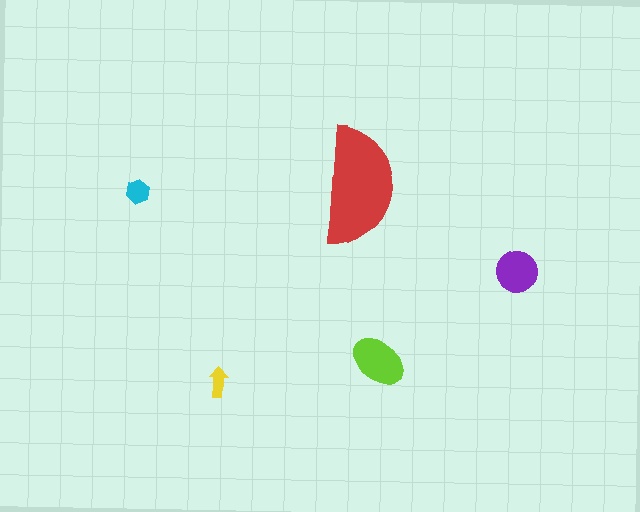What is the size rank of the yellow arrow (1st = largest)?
5th.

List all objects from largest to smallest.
The red semicircle, the lime ellipse, the purple circle, the cyan hexagon, the yellow arrow.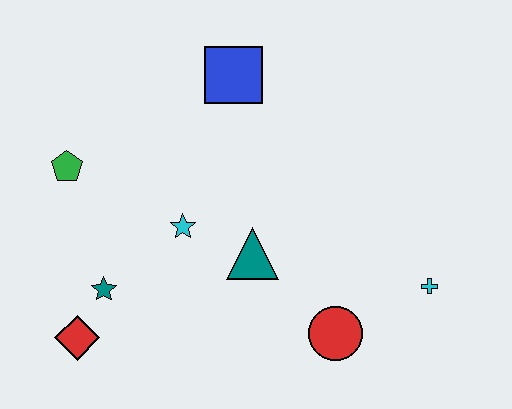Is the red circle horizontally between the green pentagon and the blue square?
No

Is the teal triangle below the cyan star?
Yes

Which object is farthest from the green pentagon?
The cyan cross is farthest from the green pentagon.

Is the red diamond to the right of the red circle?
No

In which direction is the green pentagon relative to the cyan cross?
The green pentagon is to the left of the cyan cross.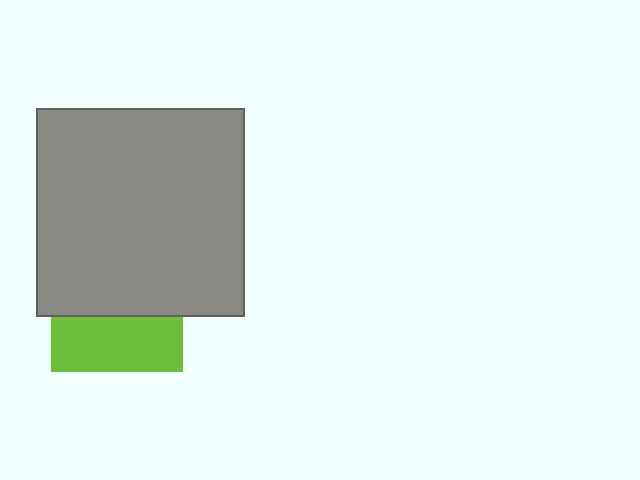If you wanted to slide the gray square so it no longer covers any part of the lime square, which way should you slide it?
Slide it up — that is the most direct way to separate the two shapes.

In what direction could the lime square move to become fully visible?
The lime square could move down. That would shift it out from behind the gray square entirely.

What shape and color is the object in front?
The object in front is a gray square.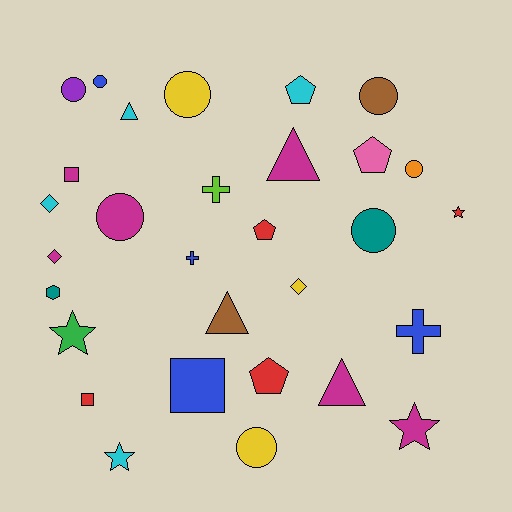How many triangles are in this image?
There are 4 triangles.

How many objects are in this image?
There are 30 objects.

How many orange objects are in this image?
There is 1 orange object.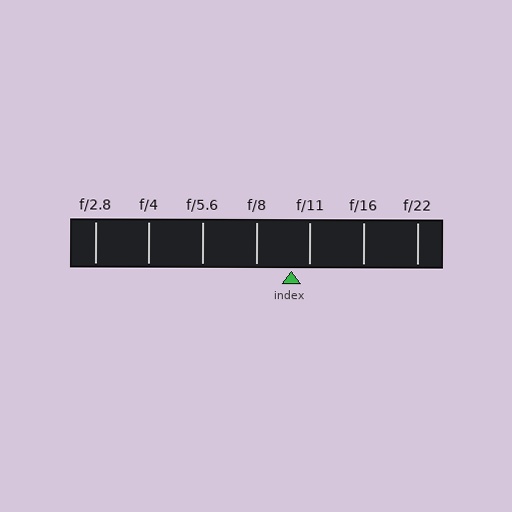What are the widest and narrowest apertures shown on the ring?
The widest aperture shown is f/2.8 and the narrowest is f/22.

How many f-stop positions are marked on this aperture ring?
There are 7 f-stop positions marked.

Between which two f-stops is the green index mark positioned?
The index mark is between f/8 and f/11.